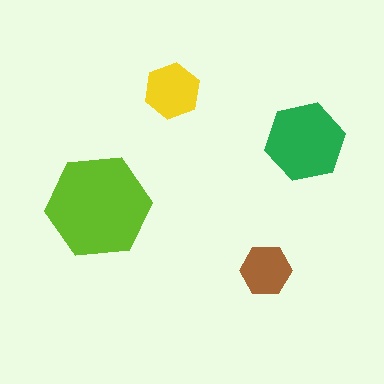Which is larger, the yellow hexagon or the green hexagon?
The green one.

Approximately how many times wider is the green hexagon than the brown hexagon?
About 1.5 times wider.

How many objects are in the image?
There are 4 objects in the image.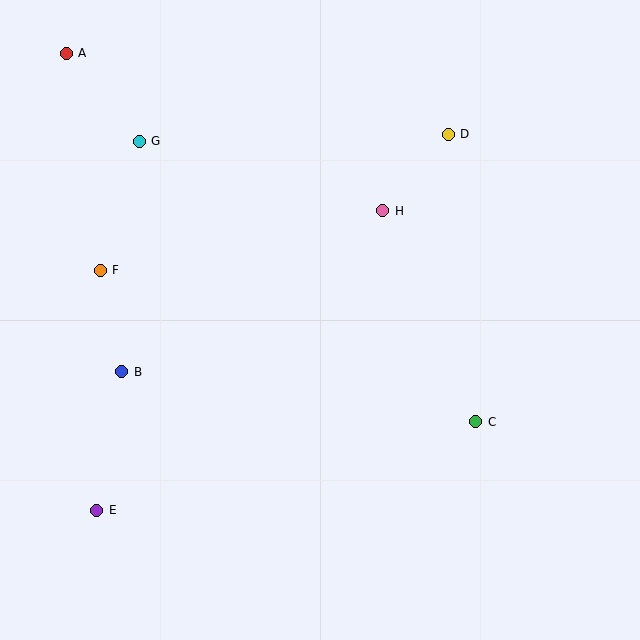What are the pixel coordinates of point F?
Point F is at (100, 270).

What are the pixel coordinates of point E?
Point E is at (97, 510).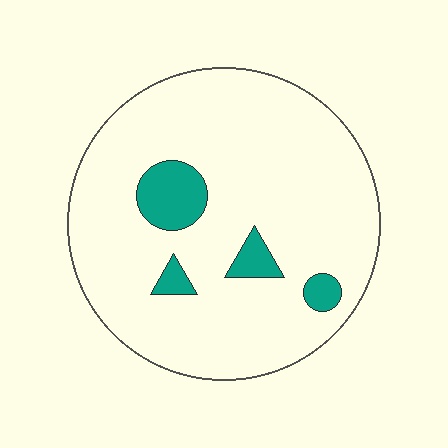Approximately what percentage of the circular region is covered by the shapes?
Approximately 10%.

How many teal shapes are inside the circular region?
4.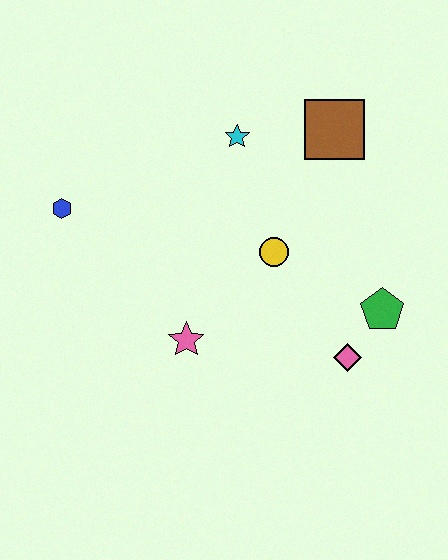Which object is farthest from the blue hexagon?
The green pentagon is farthest from the blue hexagon.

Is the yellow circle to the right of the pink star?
Yes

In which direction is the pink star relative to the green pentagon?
The pink star is to the left of the green pentagon.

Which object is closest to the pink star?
The yellow circle is closest to the pink star.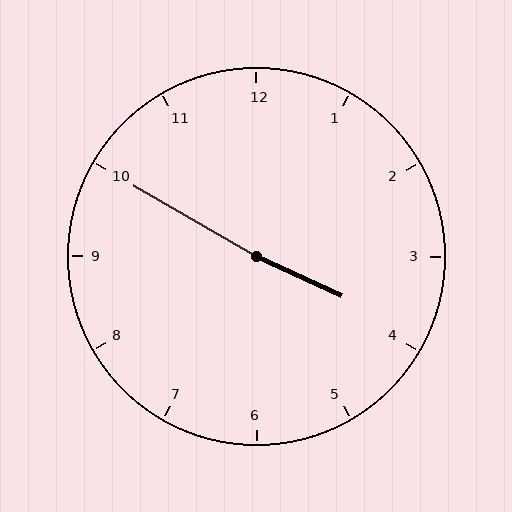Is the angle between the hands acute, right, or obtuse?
It is obtuse.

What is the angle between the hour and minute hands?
Approximately 175 degrees.